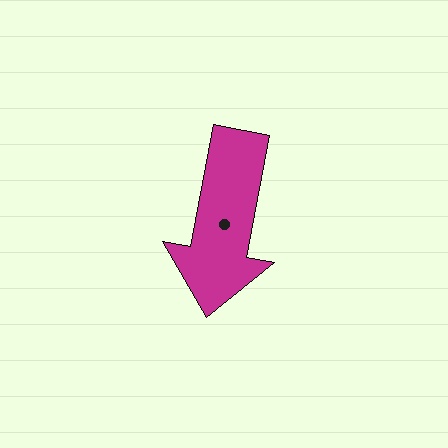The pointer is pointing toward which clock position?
Roughly 6 o'clock.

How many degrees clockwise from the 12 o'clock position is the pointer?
Approximately 191 degrees.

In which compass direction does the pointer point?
South.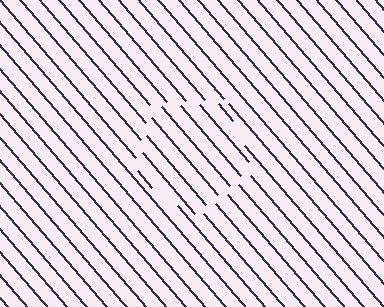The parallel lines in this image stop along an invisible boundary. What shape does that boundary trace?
An illusory pentagon. The interior of the shape contains the same grating, shifted by half a period — the contour is defined by the phase discontinuity where line-ends from the inner and outer gratings abut.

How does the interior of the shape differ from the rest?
The interior of the shape contains the same grating, shifted by half a period — the contour is defined by the phase discontinuity where line-ends from the inner and outer gratings abut.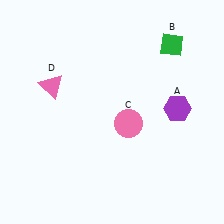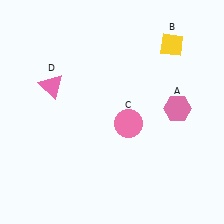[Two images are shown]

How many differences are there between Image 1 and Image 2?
There are 2 differences between the two images.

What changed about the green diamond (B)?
In Image 1, B is green. In Image 2, it changed to yellow.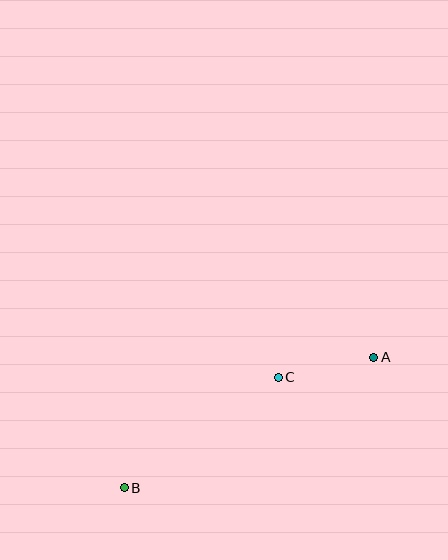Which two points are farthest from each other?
Points A and B are farthest from each other.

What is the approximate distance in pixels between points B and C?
The distance between B and C is approximately 190 pixels.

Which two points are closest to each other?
Points A and C are closest to each other.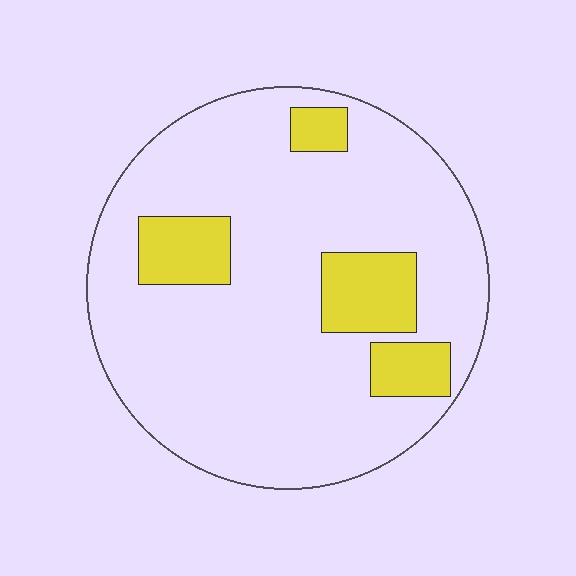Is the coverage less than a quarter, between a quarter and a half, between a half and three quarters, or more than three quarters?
Less than a quarter.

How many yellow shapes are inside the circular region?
4.